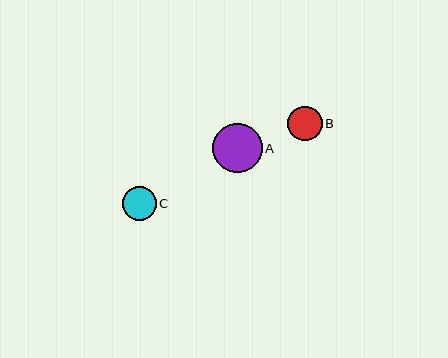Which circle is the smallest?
Circle C is the smallest with a size of approximately 34 pixels.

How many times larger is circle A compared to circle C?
Circle A is approximately 1.5 times the size of circle C.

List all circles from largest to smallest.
From largest to smallest: A, B, C.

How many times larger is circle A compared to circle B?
Circle A is approximately 1.5 times the size of circle B.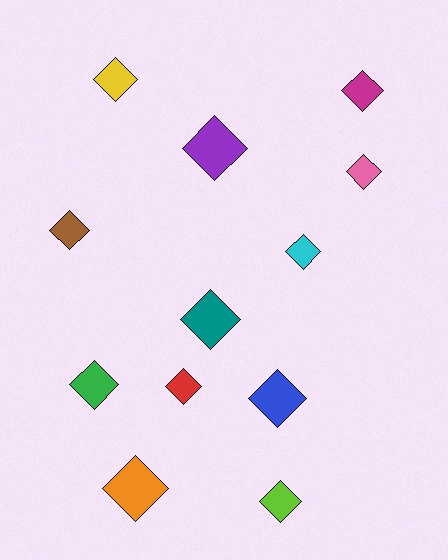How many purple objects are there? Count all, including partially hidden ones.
There is 1 purple object.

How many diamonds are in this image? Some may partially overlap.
There are 12 diamonds.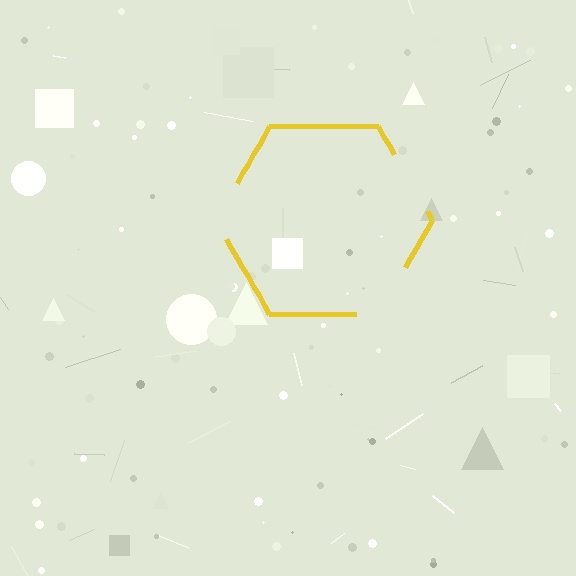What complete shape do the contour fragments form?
The contour fragments form a hexagon.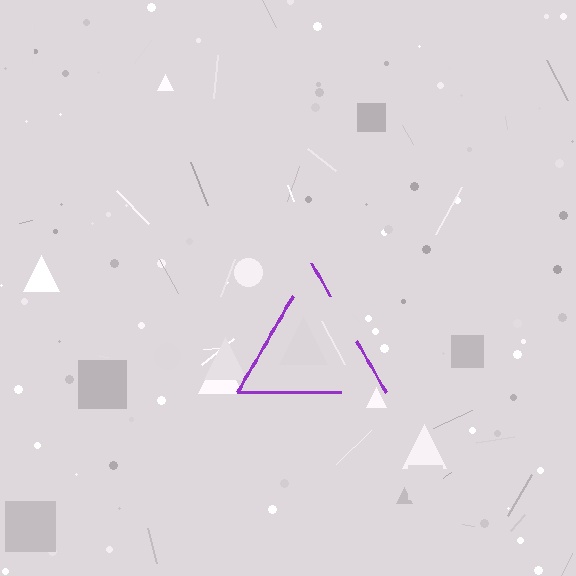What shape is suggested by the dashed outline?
The dashed outline suggests a triangle.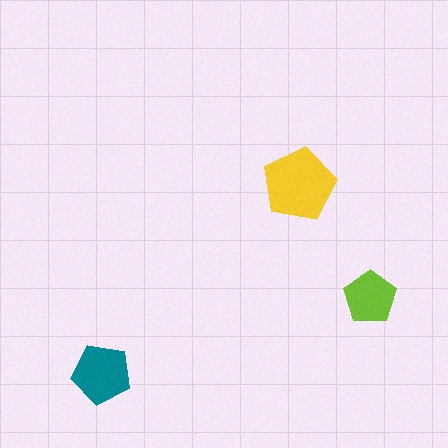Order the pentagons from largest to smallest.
the yellow one, the teal one, the lime one.